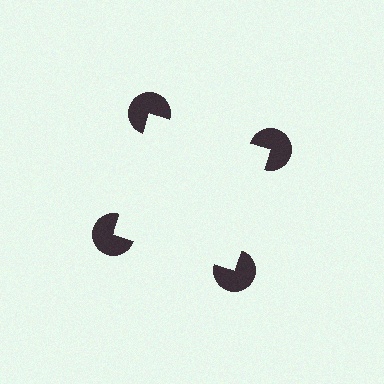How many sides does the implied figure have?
4 sides.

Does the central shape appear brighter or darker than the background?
It typically appears slightly brighter than the background, even though no actual brightness change is drawn.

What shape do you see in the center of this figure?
An illusory square — its edges are inferred from the aligned wedge cuts in the pac-man discs, not physically drawn.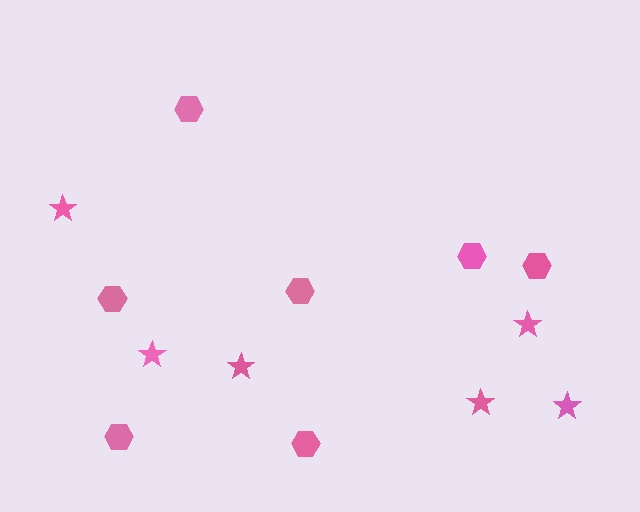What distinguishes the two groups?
There are 2 groups: one group of stars (6) and one group of hexagons (7).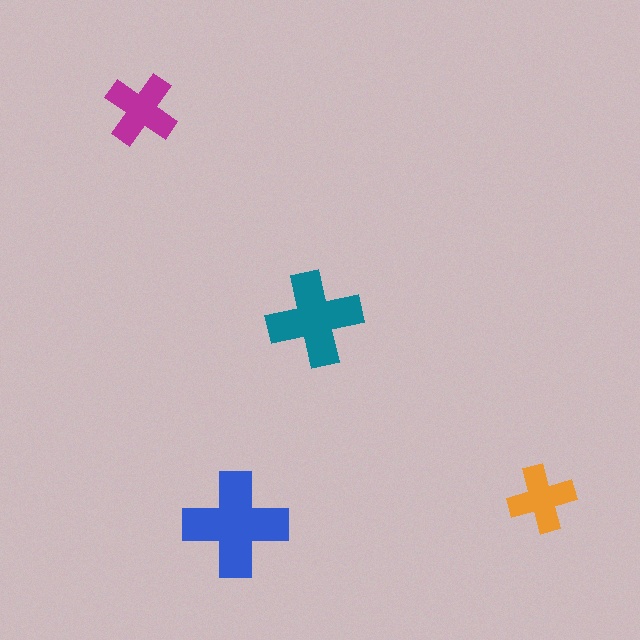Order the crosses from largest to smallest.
the blue one, the teal one, the magenta one, the orange one.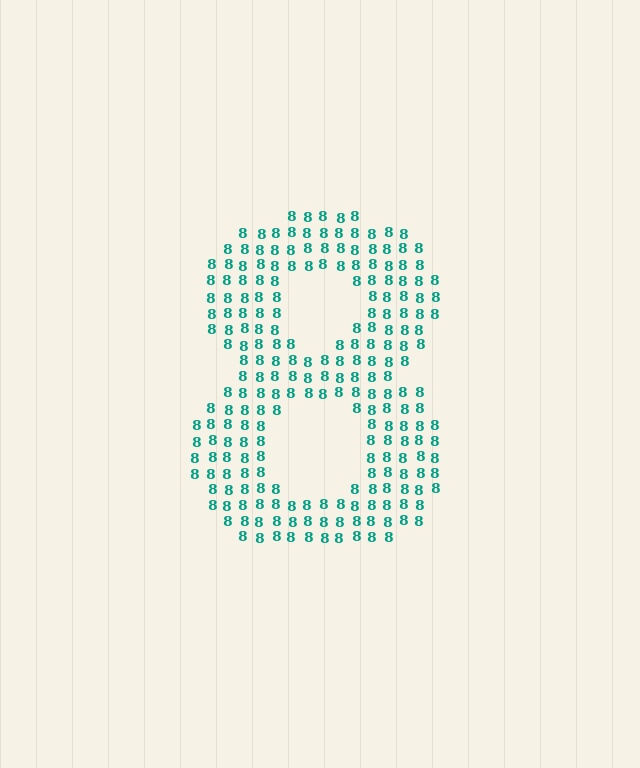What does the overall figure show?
The overall figure shows the digit 8.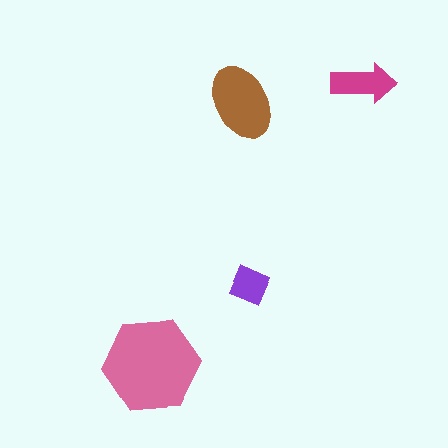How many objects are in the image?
There are 4 objects in the image.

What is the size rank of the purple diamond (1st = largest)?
4th.